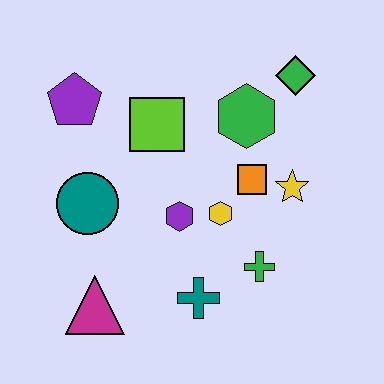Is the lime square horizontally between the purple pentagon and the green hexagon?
Yes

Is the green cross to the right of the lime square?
Yes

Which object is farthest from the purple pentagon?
The green cross is farthest from the purple pentagon.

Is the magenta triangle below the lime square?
Yes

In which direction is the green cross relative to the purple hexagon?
The green cross is to the right of the purple hexagon.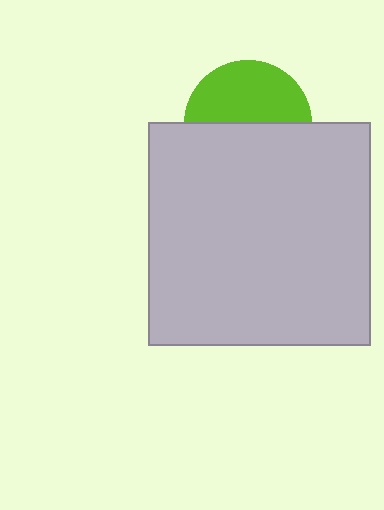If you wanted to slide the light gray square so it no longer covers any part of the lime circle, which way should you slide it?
Slide it down — that is the most direct way to separate the two shapes.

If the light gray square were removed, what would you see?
You would see the complete lime circle.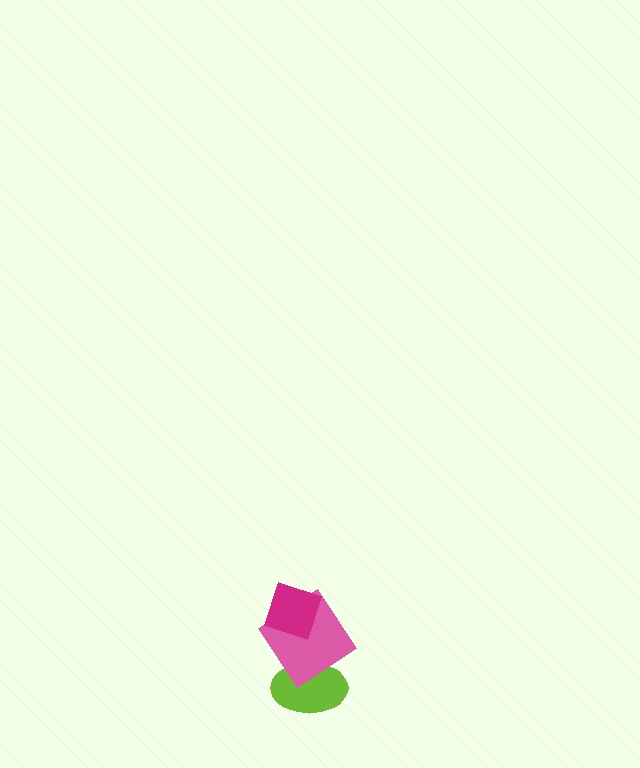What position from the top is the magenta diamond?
The magenta diamond is 1st from the top.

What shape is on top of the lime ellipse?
The pink diamond is on top of the lime ellipse.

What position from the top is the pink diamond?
The pink diamond is 2nd from the top.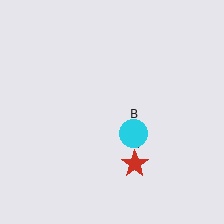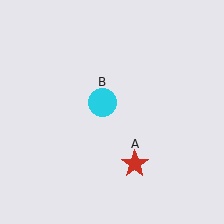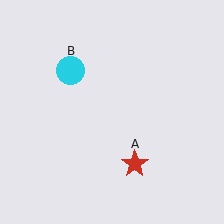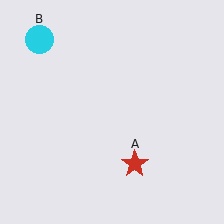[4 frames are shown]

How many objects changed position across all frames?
1 object changed position: cyan circle (object B).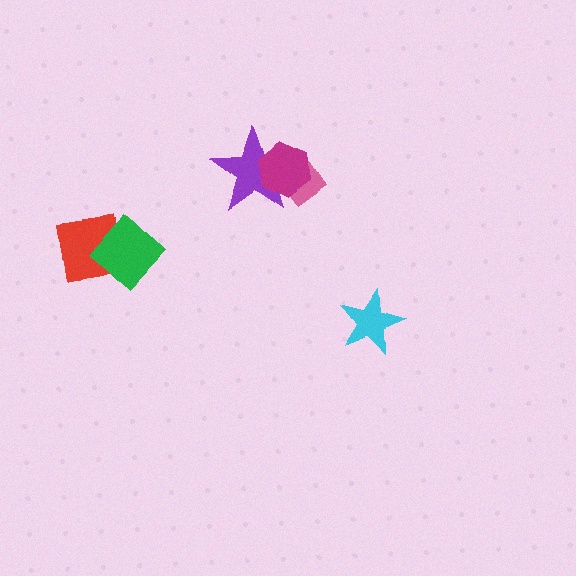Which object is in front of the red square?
The green diamond is in front of the red square.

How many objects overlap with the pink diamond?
2 objects overlap with the pink diamond.